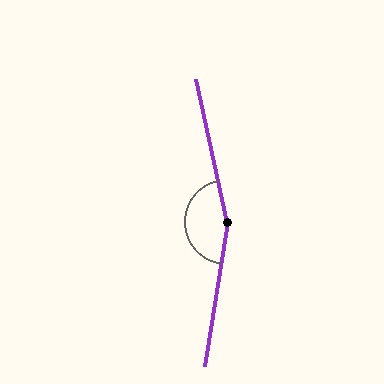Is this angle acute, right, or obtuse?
It is obtuse.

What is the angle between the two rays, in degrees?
Approximately 159 degrees.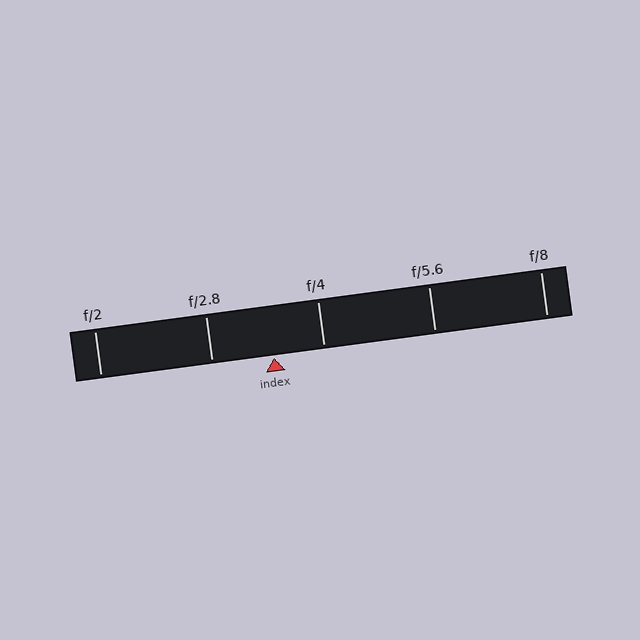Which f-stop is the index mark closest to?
The index mark is closest to f/4.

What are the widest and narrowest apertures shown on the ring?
The widest aperture shown is f/2 and the narrowest is f/8.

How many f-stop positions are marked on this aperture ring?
There are 5 f-stop positions marked.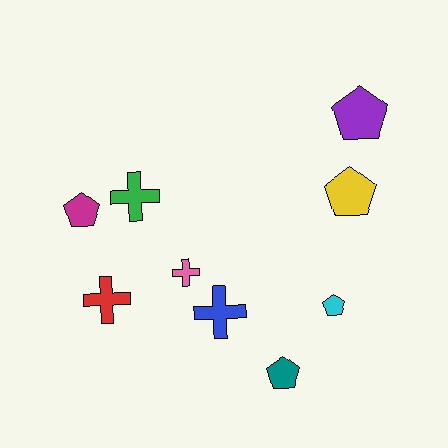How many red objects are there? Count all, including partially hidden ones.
There is 1 red object.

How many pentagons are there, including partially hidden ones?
There are 5 pentagons.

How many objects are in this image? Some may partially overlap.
There are 9 objects.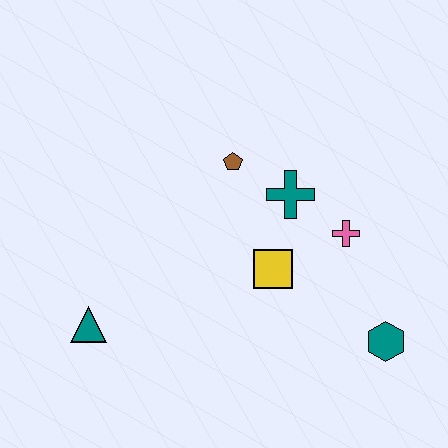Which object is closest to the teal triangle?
The yellow square is closest to the teal triangle.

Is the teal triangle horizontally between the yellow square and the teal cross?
No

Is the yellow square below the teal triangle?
No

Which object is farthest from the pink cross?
The teal triangle is farthest from the pink cross.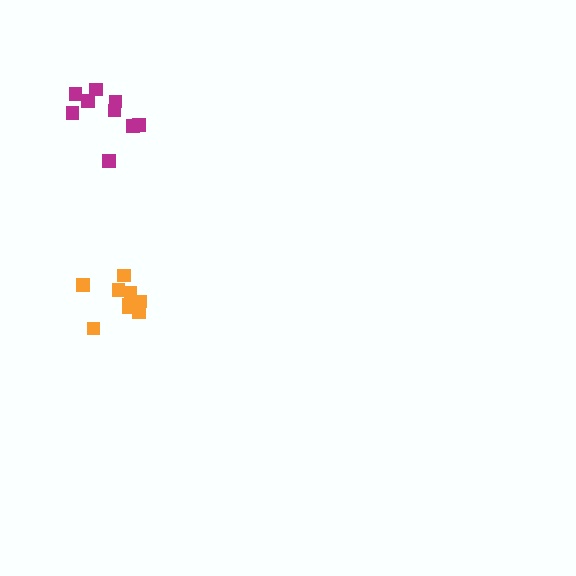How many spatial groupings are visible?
There are 2 spatial groupings.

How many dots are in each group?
Group 1: 9 dots, Group 2: 9 dots (18 total).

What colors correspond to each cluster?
The clusters are colored: orange, magenta.